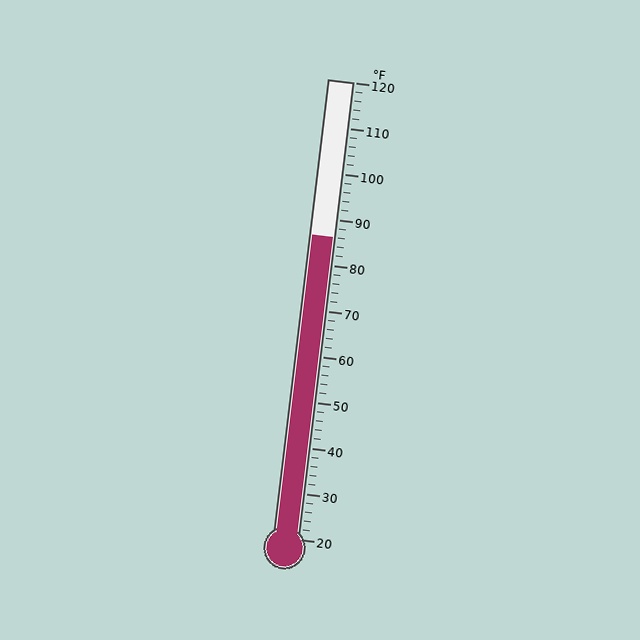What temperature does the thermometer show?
The thermometer shows approximately 86°F.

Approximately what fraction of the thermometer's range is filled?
The thermometer is filled to approximately 65% of its range.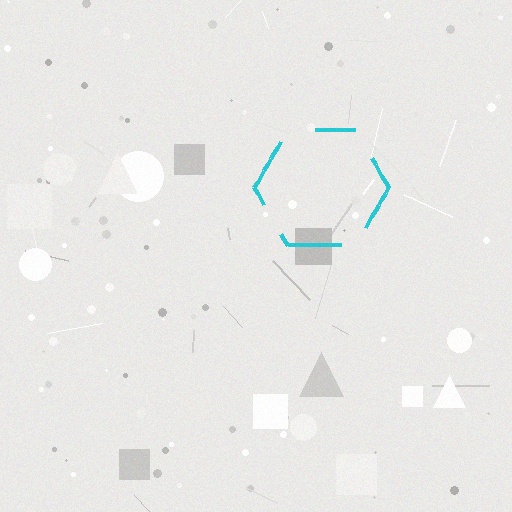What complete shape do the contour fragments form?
The contour fragments form a hexagon.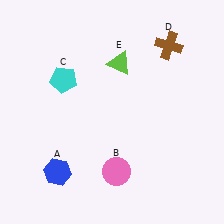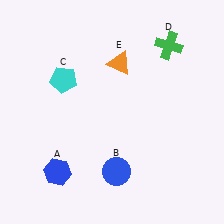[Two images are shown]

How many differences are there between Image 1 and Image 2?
There are 3 differences between the two images.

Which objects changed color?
B changed from pink to blue. D changed from brown to green. E changed from lime to orange.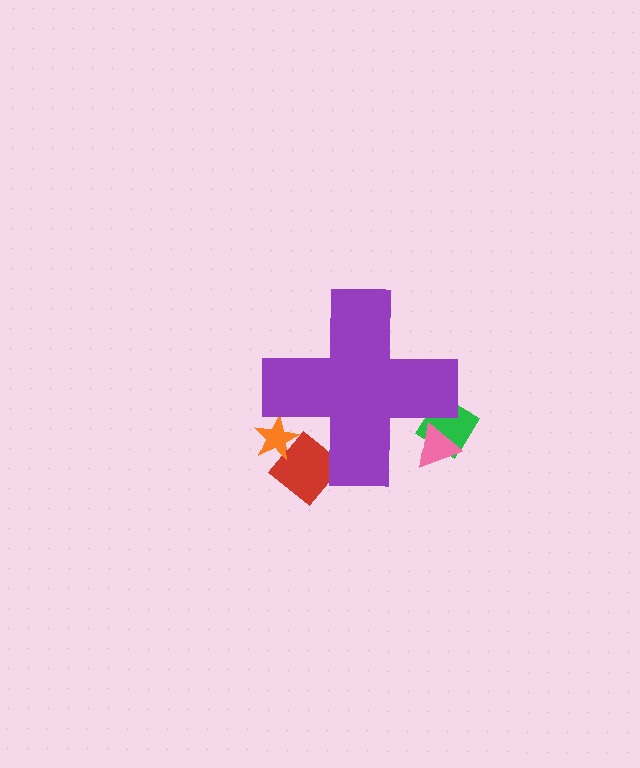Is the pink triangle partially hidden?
Yes, the pink triangle is partially hidden behind the purple cross.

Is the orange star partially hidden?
Yes, the orange star is partially hidden behind the purple cross.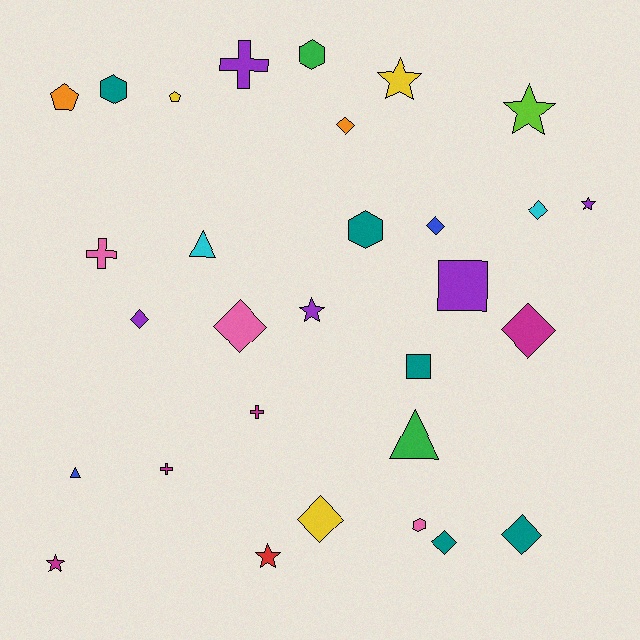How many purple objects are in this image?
There are 5 purple objects.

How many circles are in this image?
There are no circles.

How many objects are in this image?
There are 30 objects.